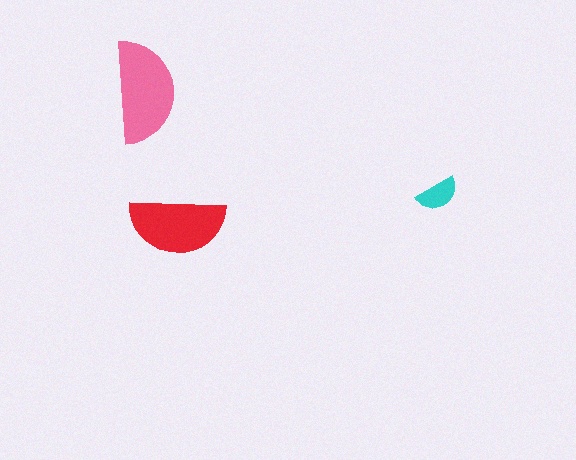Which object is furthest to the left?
The pink semicircle is leftmost.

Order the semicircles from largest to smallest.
the pink one, the red one, the cyan one.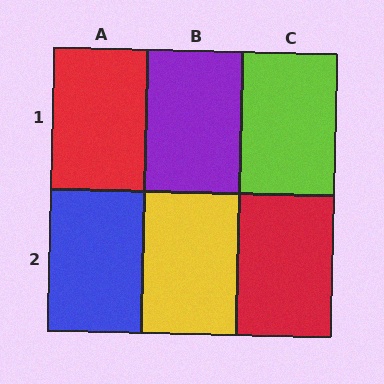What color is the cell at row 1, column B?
Purple.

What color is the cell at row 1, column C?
Lime.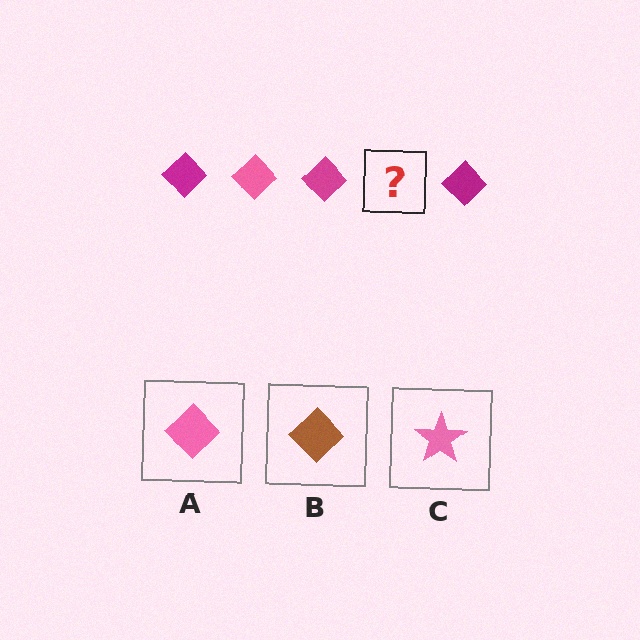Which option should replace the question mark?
Option A.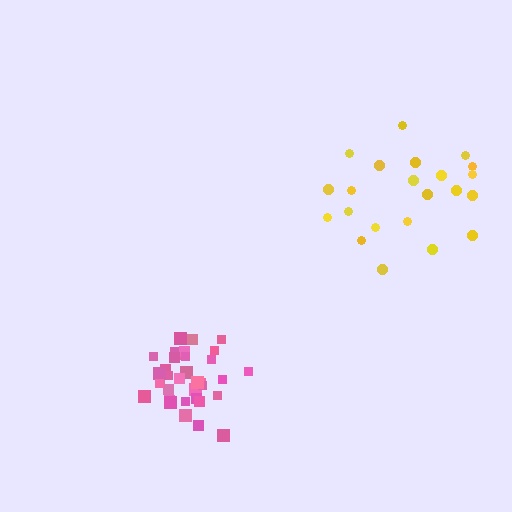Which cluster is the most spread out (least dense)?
Yellow.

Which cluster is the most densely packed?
Pink.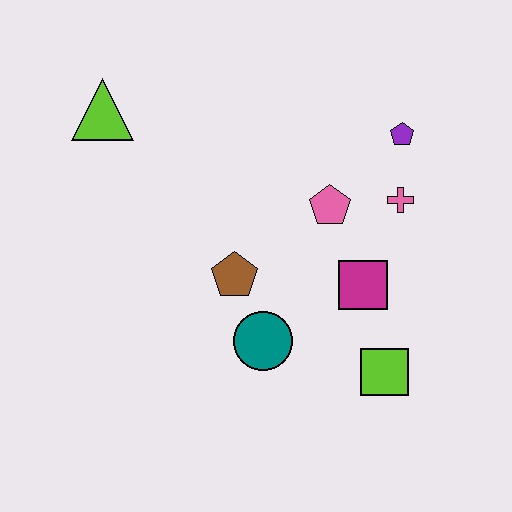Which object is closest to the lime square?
The magenta square is closest to the lime square.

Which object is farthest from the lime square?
The lime triangle is farthest from the lime square.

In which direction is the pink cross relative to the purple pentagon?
The pink cross is below the purple pentagon.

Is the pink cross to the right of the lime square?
Yes